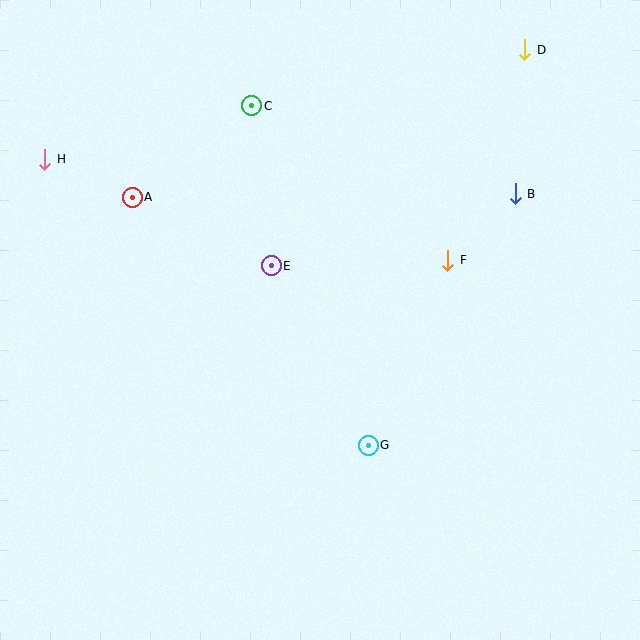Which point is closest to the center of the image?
Point E at (271, 266) is closest to the center.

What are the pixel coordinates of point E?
Point E is at (271, 266).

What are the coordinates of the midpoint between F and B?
The midpoint between F and B is at (481, 227).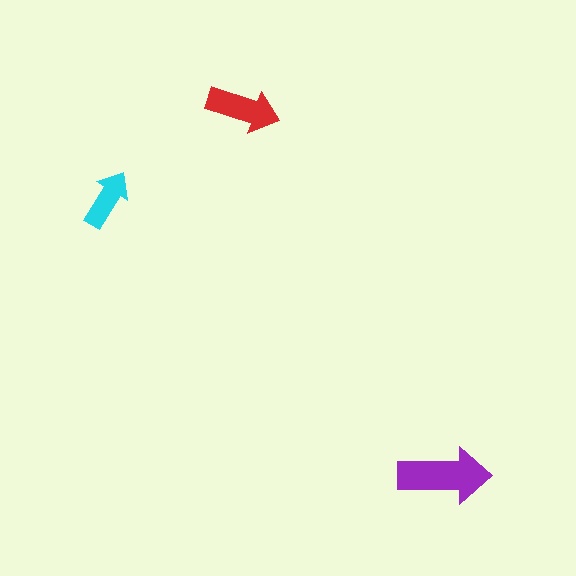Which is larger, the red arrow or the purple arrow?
The purple one.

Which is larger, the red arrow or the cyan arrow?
The red one.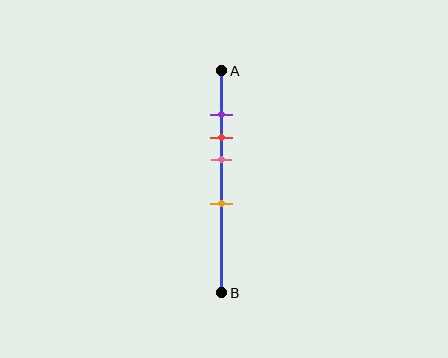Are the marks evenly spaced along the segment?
No, the marks are not evenly spaced.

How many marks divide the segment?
There are 4 marks dividing the segment.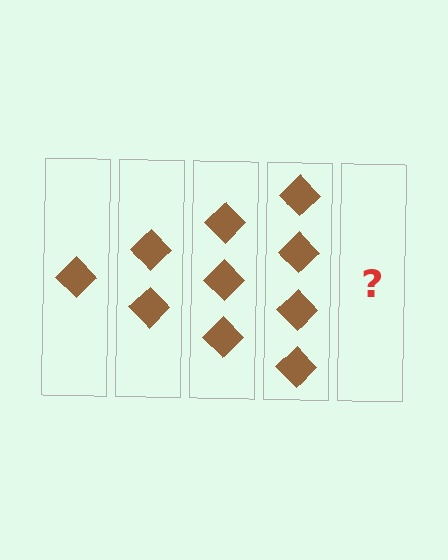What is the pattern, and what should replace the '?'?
The pattern is that each step adds one more diamond. The '?' should be 5 diamonds.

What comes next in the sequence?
The next element should be 5 diamonds.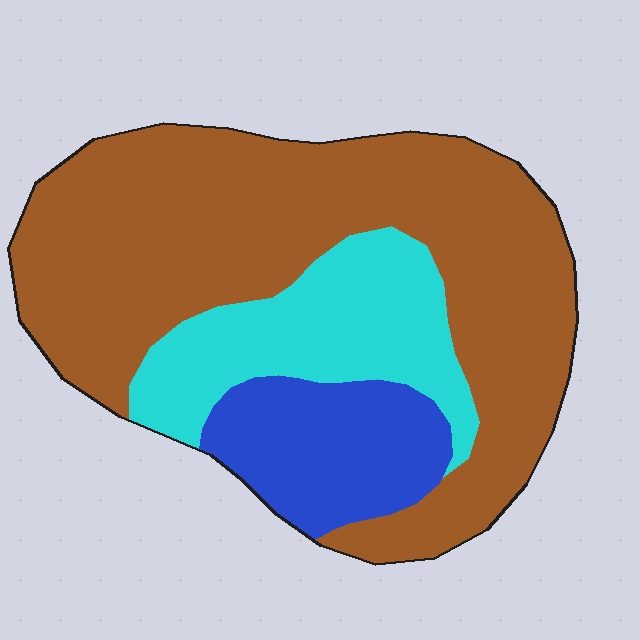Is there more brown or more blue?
Brown.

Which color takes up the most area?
Brown, at roughly 65%.